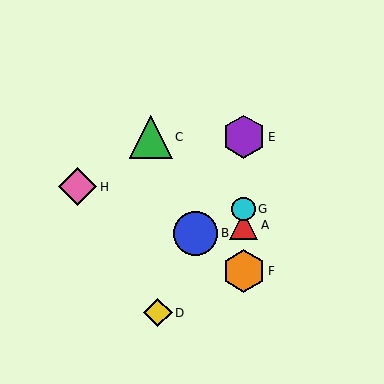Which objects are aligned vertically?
Objects A, E, F, G are aligned vertically.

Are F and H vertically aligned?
No, F is at x≈244 and H is at x≈78.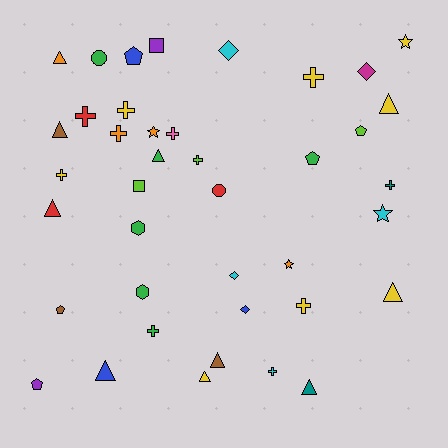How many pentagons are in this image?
There are 5 pentagons.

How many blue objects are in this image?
There are 3 blue objects.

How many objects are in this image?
There are 40 objects.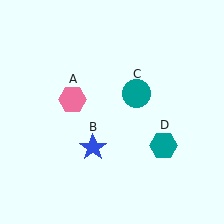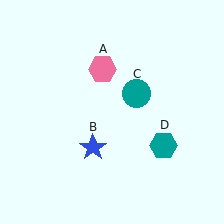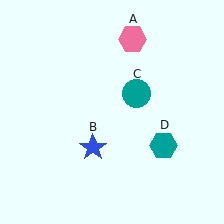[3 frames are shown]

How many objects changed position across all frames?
1 object changed position: pink hexagon (object A).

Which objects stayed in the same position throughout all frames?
Blue star (object B) and teal circle (object C) and teal hexagon (object D) remained stationary.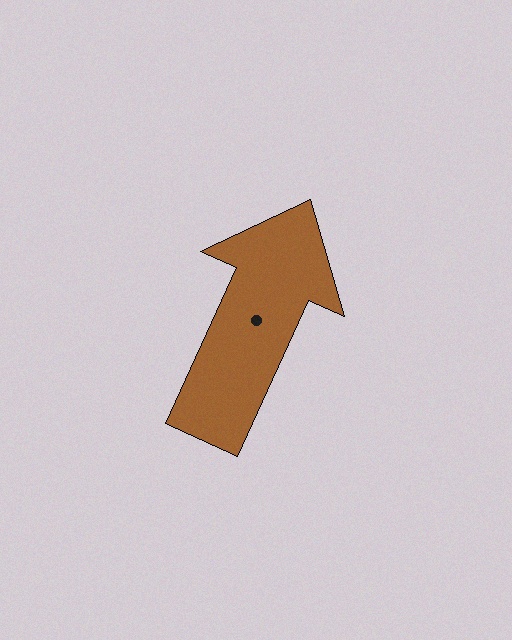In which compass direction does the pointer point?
Northeast.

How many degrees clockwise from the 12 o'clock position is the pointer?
Approximately 24 degrees.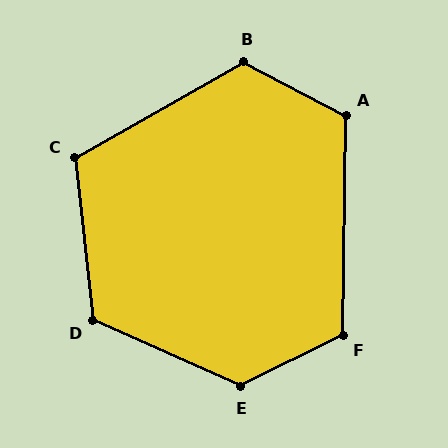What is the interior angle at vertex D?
Approximately 120 degrees (obtuse).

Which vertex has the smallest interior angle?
C, at approximately 113 degrees.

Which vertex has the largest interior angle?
E, at approximately 130 degrees.